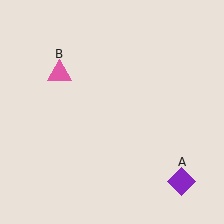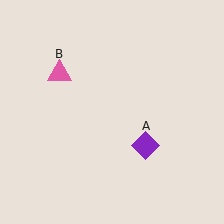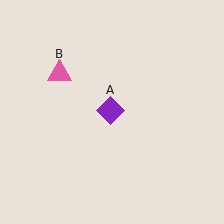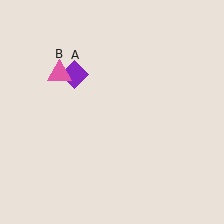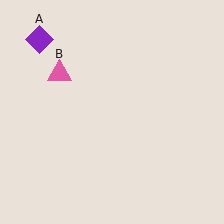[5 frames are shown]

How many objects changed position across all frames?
1 object changed position: purple diamond (object A).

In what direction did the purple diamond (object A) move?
The purple diamond (object A) moved up and to the left.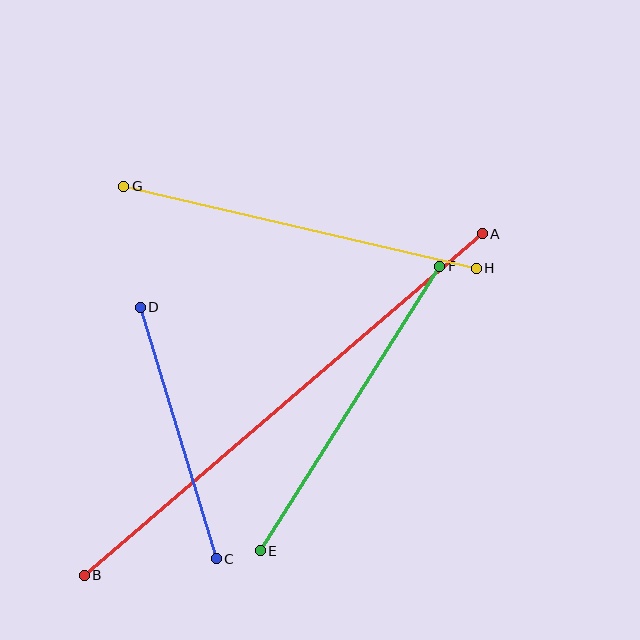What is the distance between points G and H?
The distance is approximately 362 pixels.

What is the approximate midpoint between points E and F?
The midpoint is at approximately (350, 408) pixels.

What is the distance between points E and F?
The distance is approximately 337 pixels.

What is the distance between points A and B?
The distance is approximately 524 pixels.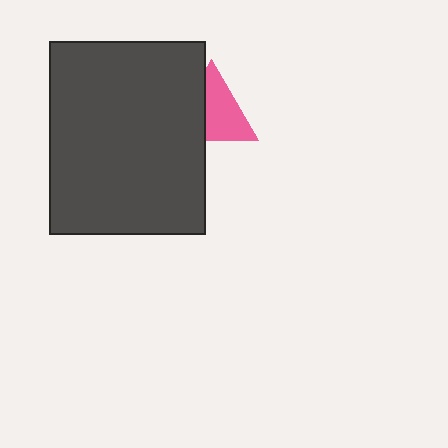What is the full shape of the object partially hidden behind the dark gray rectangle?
The partially hidden object is a pink triangle.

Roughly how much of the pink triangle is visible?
About half of it is visible (roughly 62%).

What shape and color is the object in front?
The object in front is a dark gray rectangle.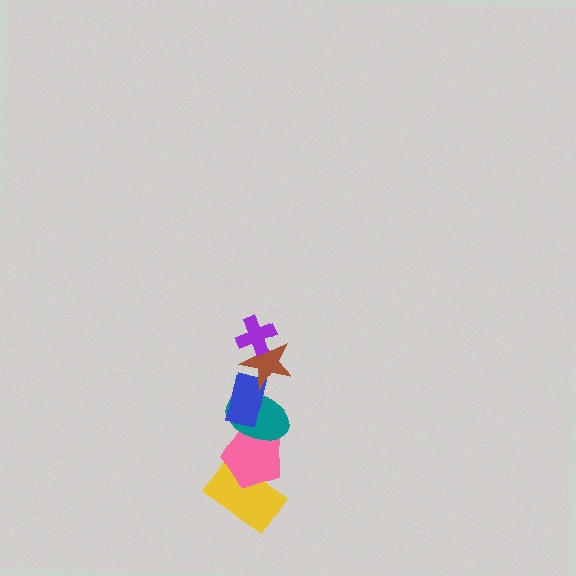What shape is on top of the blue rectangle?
The brown star is on top of the blue rectangle.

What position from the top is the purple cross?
The purple cross is 1st from the top.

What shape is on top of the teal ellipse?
The blue rectangle is on top of the teal ellipse.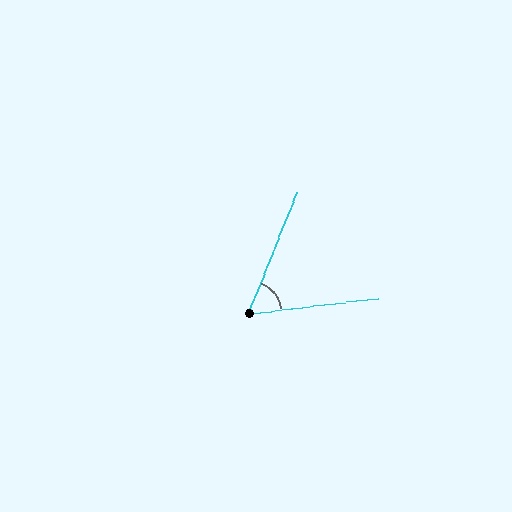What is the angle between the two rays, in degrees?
Approximately 62 degrees.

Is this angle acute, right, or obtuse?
It is acute.